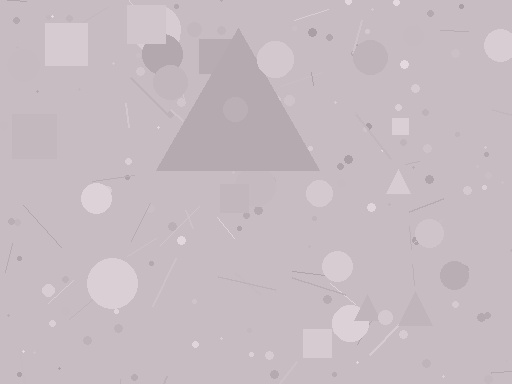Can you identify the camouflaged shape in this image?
The camouflaged shape is a triangle.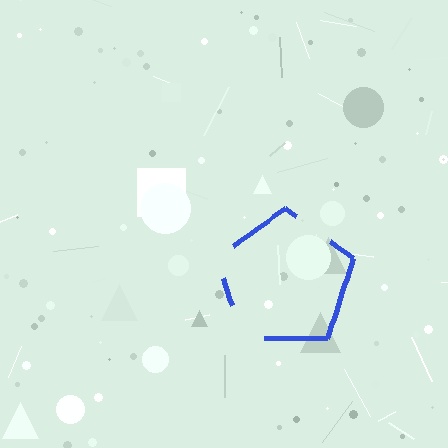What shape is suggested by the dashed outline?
The dashed outline suggests a pentagon.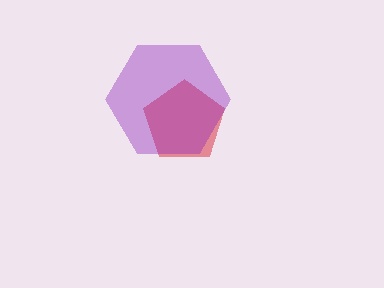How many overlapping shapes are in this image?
There are 2 overlapping shapes in the image.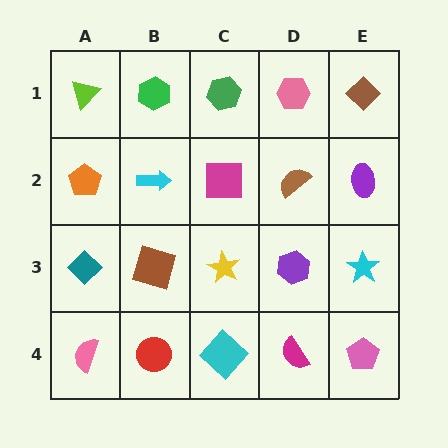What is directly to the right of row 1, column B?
A green hexagon.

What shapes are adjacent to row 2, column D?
A pink hexagon (row 1, column D), a purple hexagon (row 3, column D), a magenta square (row 2, column C), a purple ellipse (row 2, column E).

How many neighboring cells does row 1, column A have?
2.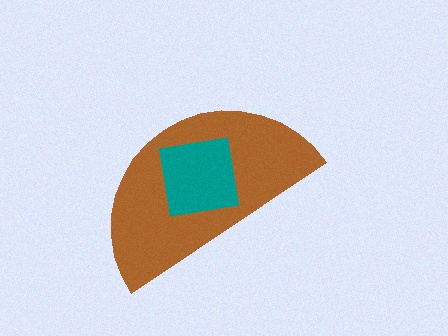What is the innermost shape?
The teal square.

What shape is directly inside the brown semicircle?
The teal square.